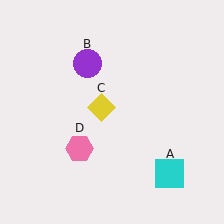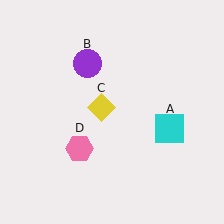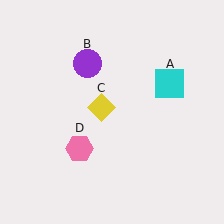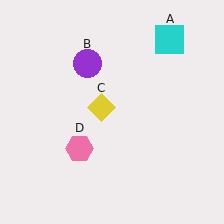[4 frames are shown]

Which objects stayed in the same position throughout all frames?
Purple circle (object B) and yellow diamond (object C) and pink hexagon (object D) remained stationary.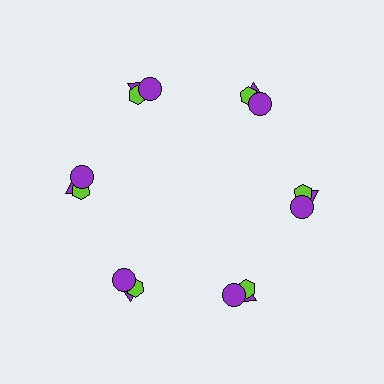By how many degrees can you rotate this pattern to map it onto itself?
The pattern maps onto itself every 60 degrees of rotation.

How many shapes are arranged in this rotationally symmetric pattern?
There are 18 shapes, arranged in 6 groups of 3.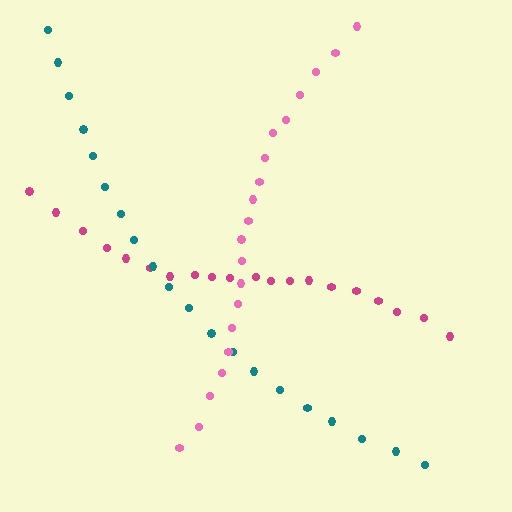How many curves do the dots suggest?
There are 3 distinct paths.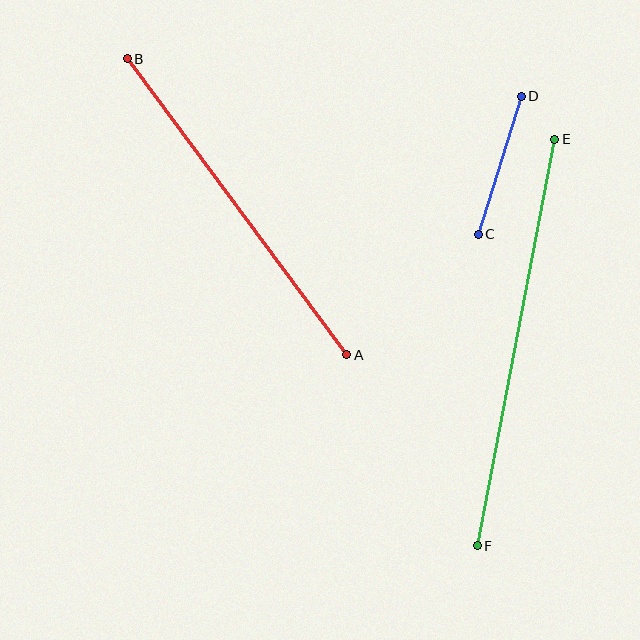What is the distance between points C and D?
The distance is approximately 144 pixels.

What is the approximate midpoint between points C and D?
The midpoint is at approximately (500, 165) pixels.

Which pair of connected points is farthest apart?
Points E and F are farthest apart.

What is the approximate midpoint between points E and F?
The midpoint is at approximately (516, 342) pixels.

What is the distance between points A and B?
The distance is approximately 369 pixels.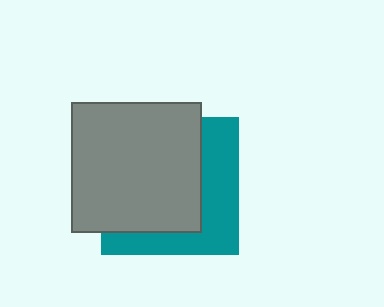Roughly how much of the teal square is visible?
A small part of it is visible (roughly 39%).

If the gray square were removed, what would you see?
You would see the complete teal square.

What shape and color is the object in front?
The object in front is a gray square.